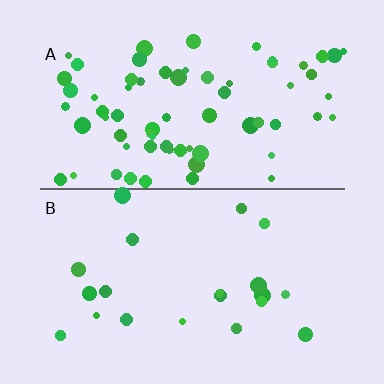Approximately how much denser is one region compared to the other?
Approximately 3.3× — region A over region B.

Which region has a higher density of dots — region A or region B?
A (the top).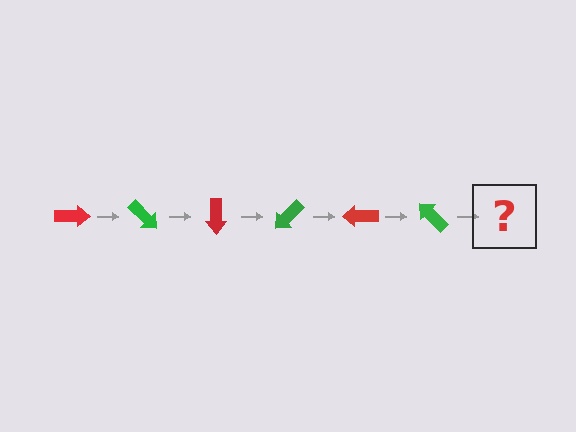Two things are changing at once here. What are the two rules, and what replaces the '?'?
The two rules are that it rotates 45 degrees each step and the color cycles through red and green. The '?' should be a red arrow, rotated 270 degrees from the start.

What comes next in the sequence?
The next element should be a red arrow, rotated 270 degrees from the start.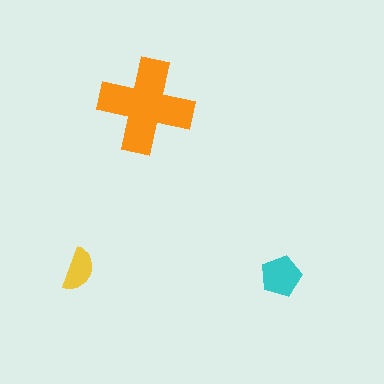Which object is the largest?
The orange cross.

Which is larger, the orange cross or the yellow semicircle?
The orange cross.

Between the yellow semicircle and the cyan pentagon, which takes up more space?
The cyan pentagon.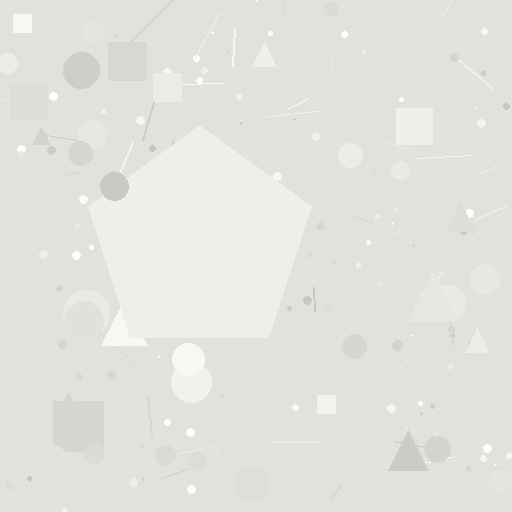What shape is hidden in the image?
A pentagon is hidden in the image.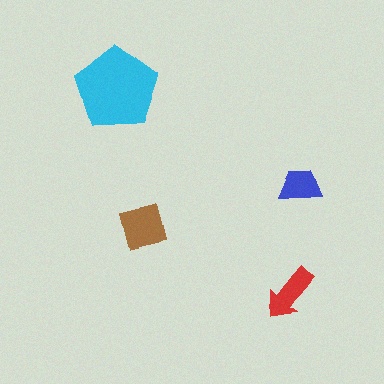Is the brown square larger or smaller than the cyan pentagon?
Smaller.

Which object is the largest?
The cyan pentagon.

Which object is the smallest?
The blue trapezoid.